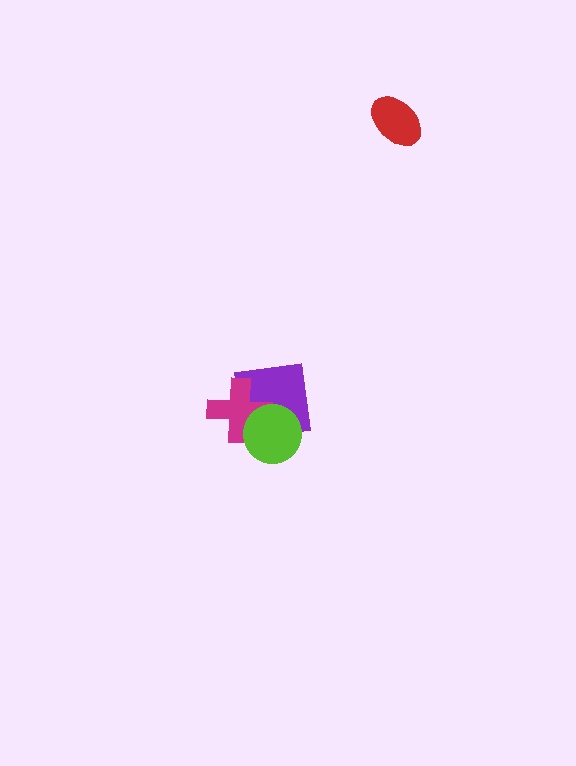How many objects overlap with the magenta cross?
2 objects overlap with the magenta cross.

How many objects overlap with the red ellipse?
0 objects overlap with the red ellipse.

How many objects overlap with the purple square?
2 objects overlap with the purple square.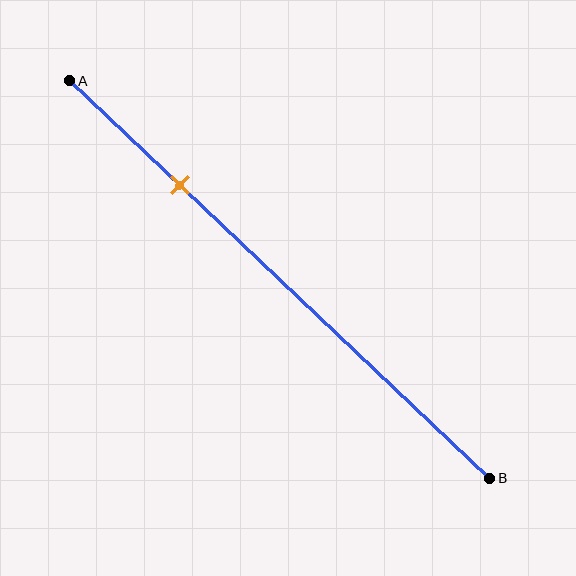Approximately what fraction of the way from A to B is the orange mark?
The orange mark is approximately 25% of the way from A to B.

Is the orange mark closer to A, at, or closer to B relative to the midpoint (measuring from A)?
The orange mark is closer to point A than the midpoint of segment AB.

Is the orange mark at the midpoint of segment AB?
No, the mark is at about 25% from A, not at the 50% midpoint.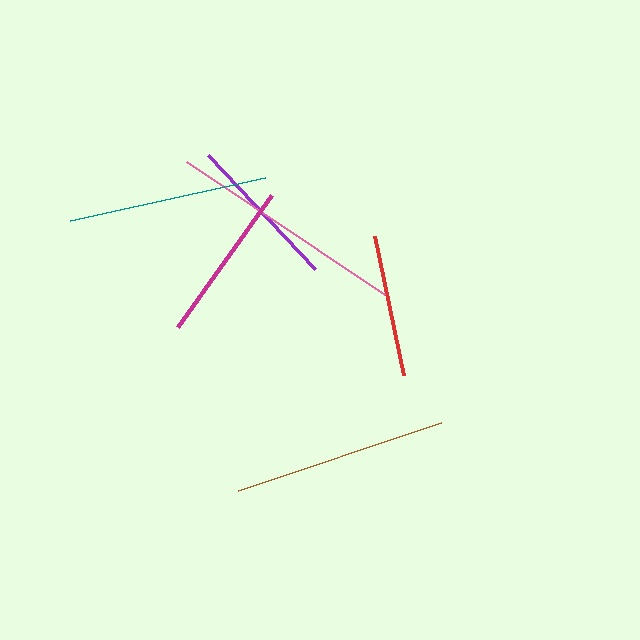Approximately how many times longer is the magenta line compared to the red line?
The magenta line is approximately 1.1 times the length of the red line.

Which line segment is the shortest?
The red line is the shortest at approximately 142 pixels.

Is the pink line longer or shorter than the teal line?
The pink line is longer than the teal line.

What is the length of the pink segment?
The pink segment is approximately 239 pixels long.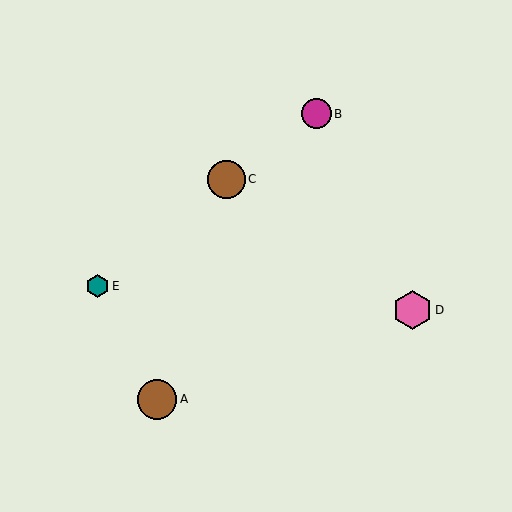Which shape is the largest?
The brown circle (labeled A) is the largest.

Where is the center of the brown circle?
The center of the brown circle is at (227, 179).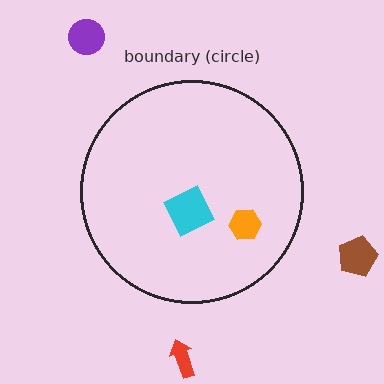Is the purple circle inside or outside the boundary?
Outside.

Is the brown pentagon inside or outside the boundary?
Outside.